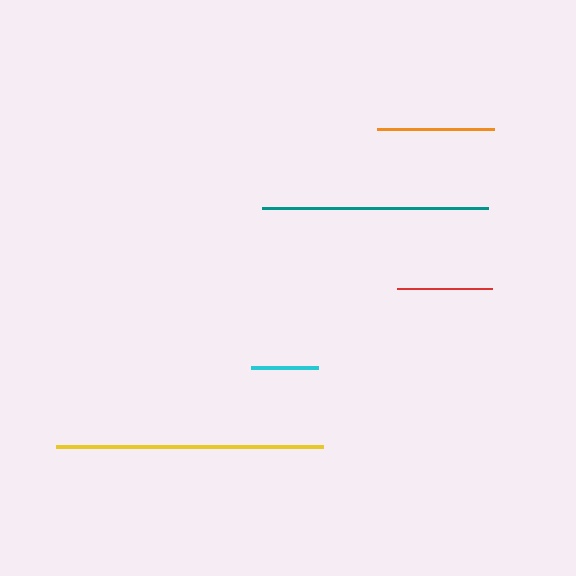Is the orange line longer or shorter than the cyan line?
The orange line is longer than the cyan line.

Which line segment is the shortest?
The cyan line is the shortest at approximately 68 pixels.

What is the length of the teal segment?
The teal segment is approximately 225 pixels long.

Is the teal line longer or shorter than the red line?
The teal line is longer than the red line.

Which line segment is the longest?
The yellow line is the longest at approximately 267 pixels.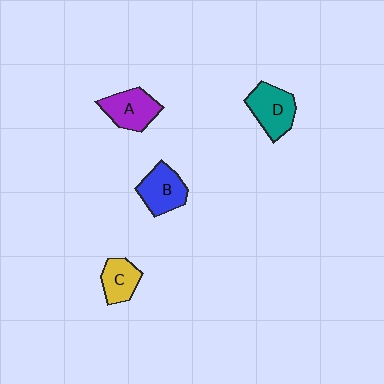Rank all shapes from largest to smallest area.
From largest to smallest: D (teal), A (purple), B (blue), C (yellow).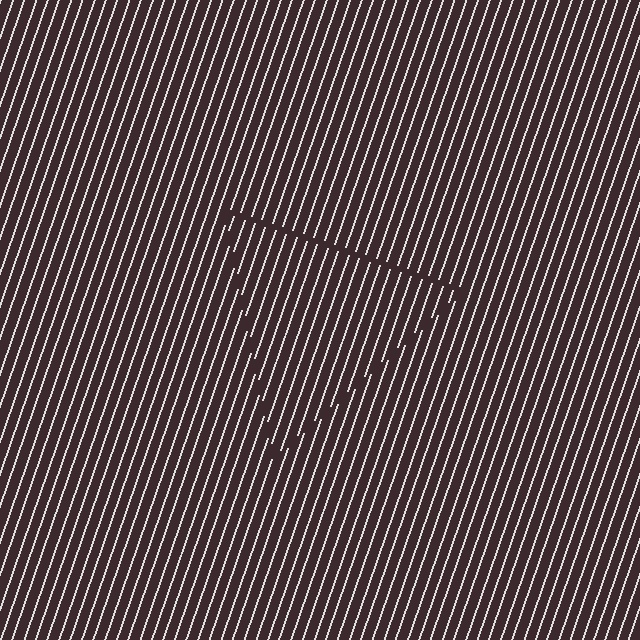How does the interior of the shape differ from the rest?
The interior of the shape contains the same grating, shifted by half a period — the contour is defined by the phase discontinuity where line-ends from the inner and outer gratings abut.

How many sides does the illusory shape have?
3 sides — the line-ends trace a triangle.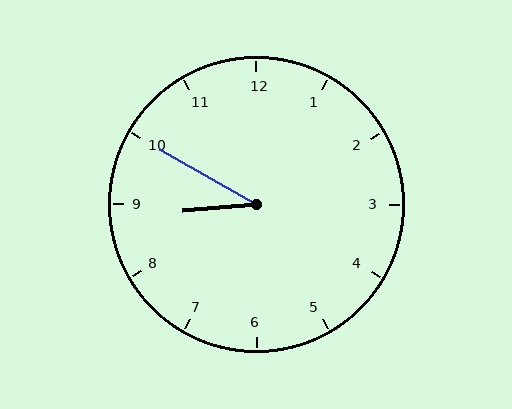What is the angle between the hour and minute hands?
Approximately 35 degrees.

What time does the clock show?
8:50.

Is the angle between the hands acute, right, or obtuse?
It is acute.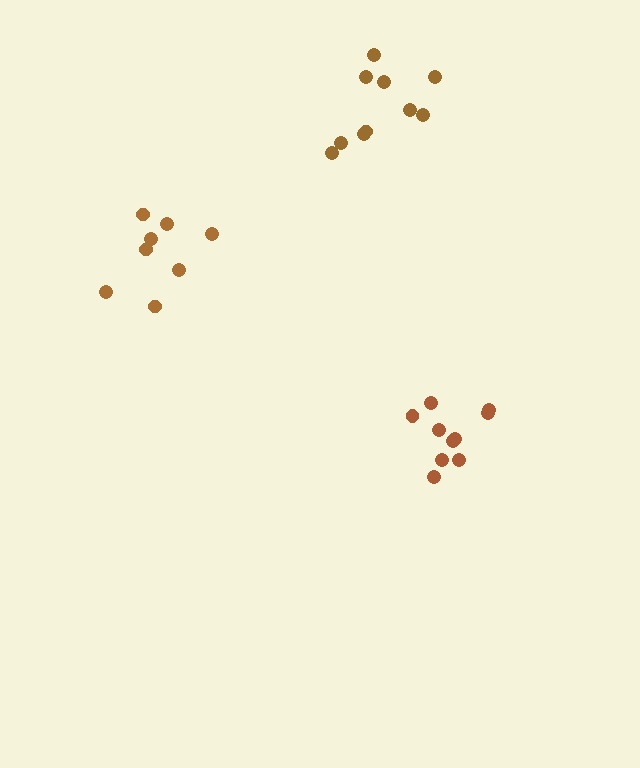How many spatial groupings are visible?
There are 3 spatial groupings.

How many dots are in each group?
Group 1: 10 dots, Group 2: 10 dots, Group 3: 8 dots (28 total).